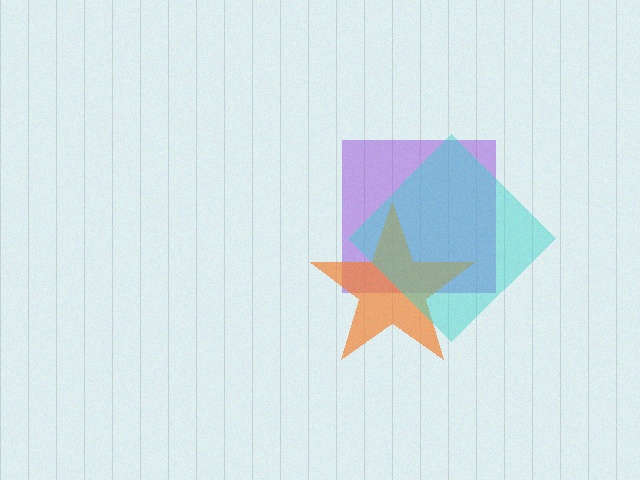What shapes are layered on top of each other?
The layered shapes are: a purple square, an orange star, a cyan diamond.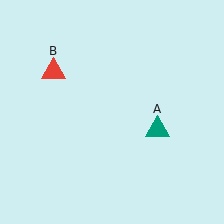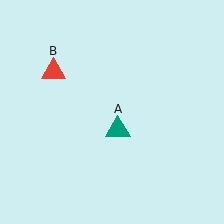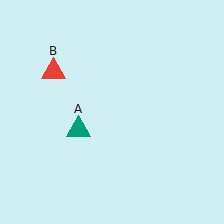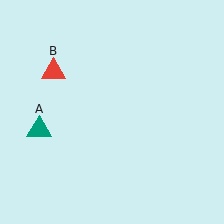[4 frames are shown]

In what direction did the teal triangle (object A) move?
The teal triangle (object A) moved left.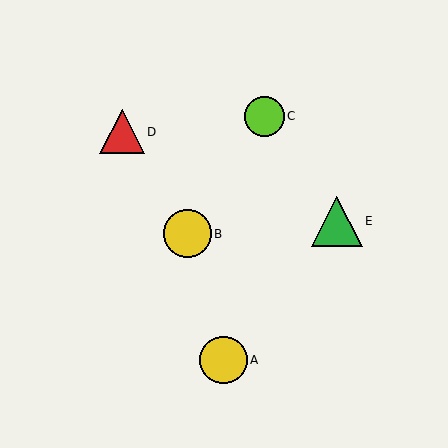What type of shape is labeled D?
Shape D is a red triangle.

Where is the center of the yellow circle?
The center of the yellow circle is at (223, 360).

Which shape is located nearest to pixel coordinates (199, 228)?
The yellow circle (labeled B) at (187, 234) is nearest to that location.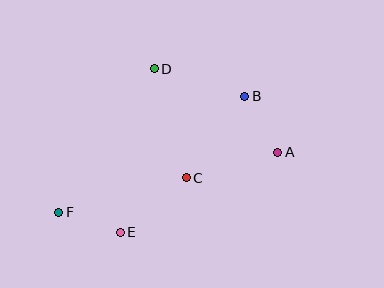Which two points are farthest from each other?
Points A and F are farthest from each other.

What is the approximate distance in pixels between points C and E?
The distance between C and E is approximately 86 pixels.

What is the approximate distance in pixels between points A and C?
The distance between A and C is approximately 95 pixels.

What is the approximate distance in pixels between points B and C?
The distance between B and C is approximately 101 pixels.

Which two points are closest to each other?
Points E and F are closest to each other.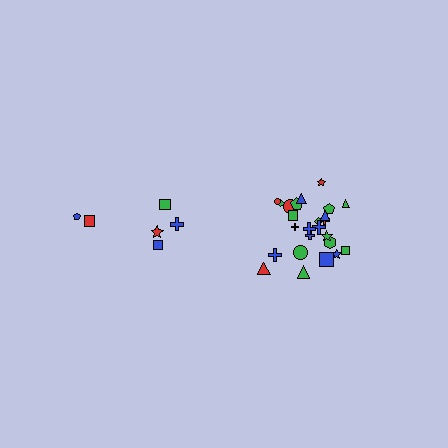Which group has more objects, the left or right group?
The right group.